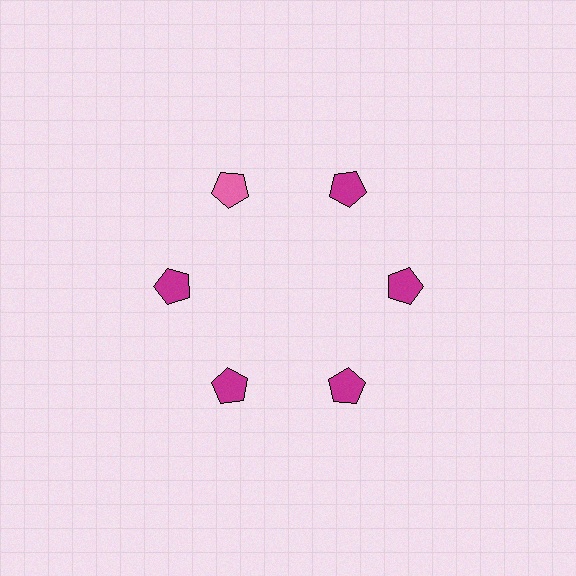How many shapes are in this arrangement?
There are 6 shapes arranged in a ring pattern.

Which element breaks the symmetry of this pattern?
The pink pentagon at roughly the 11 o'clock position breaks the symmetry. All other shapes are magenta pentagons.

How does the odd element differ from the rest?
It has a different color: pink instead of magenta.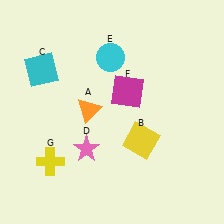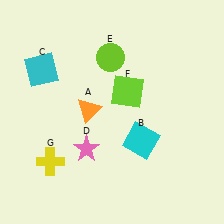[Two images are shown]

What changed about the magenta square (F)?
In Image 1, F is magenta. In Image 2, it changed to lime.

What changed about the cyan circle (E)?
In Image 1, E is cyan. In Image 2, it changed to lime.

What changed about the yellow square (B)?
In Image 1, B is yellow. In Image 2, it changed to cyan.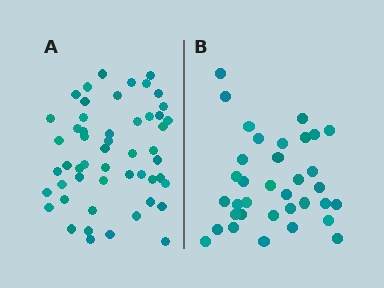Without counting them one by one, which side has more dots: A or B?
Region A (the left region) has more dots.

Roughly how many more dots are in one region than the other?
Region A has approximately 15 more dots than region B.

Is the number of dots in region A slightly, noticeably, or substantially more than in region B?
Region A has substantially more. The ratio is roughly 1.5 to 1.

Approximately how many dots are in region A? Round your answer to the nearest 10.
About 50 dots. (The exact count is 52, which rounds to 50.)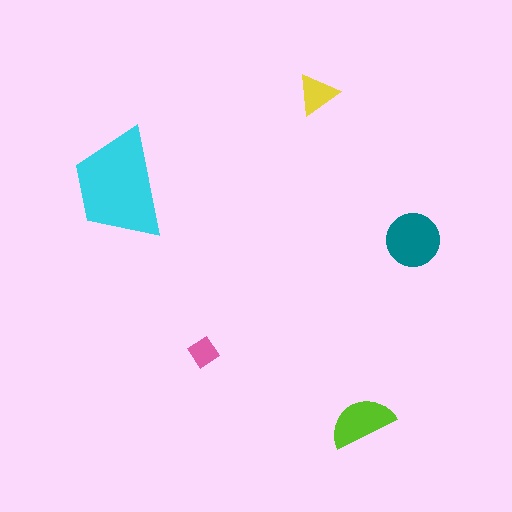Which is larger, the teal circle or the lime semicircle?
The teal circle.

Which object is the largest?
The cyan trapezoid.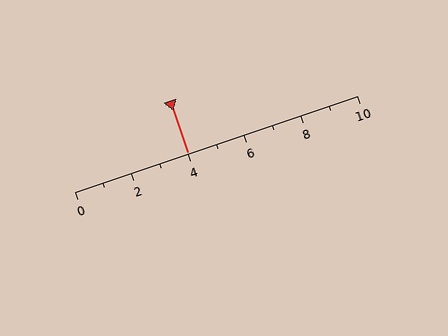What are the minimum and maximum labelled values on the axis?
The axis runs from 0 to 10.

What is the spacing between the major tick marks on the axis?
The major ticks are spaced 2 apart.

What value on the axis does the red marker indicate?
The marker indicates approximately 4.